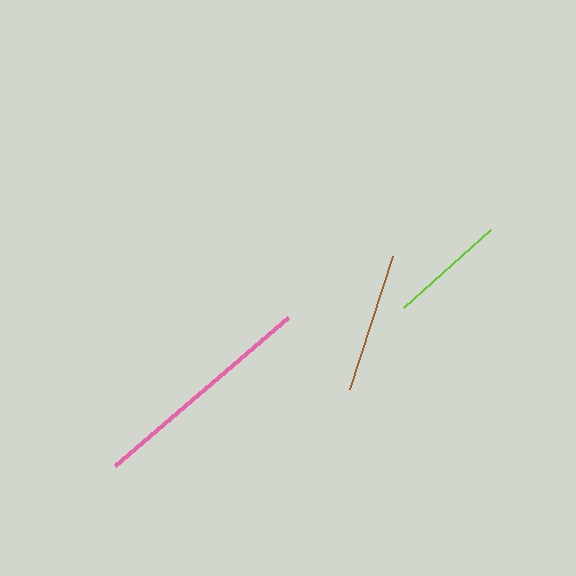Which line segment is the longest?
The pink line is the longest at approximately 227 pixels.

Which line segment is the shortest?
The lime line is the shortest at approximately 117 pixels.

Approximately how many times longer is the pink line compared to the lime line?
The pink line is approximately 1.9 times the length of the lime line.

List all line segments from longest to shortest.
From longest to shortest: pink, brown, lime.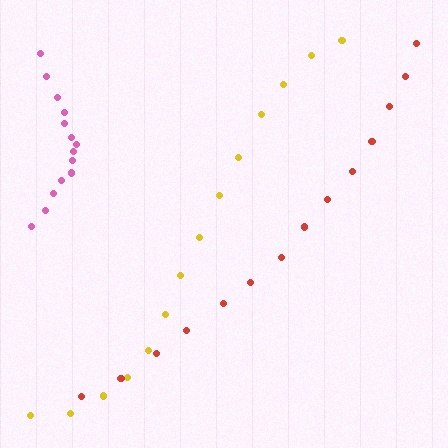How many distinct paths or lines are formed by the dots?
There are 3 distinct paths.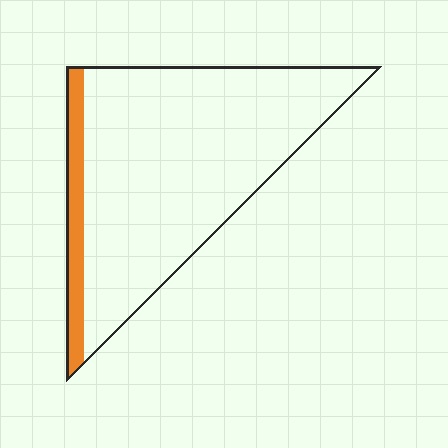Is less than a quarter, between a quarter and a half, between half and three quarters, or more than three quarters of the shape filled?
Less than a quarter.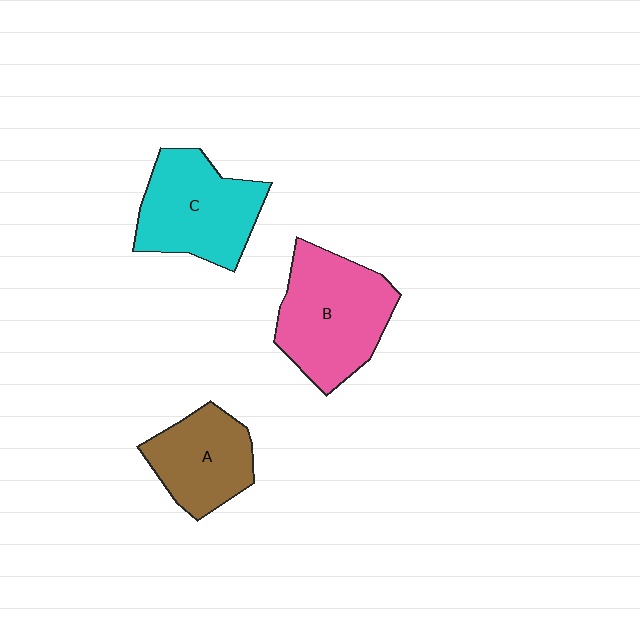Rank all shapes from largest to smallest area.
From largest to smallest: B (pink), C (cyan), A (brown).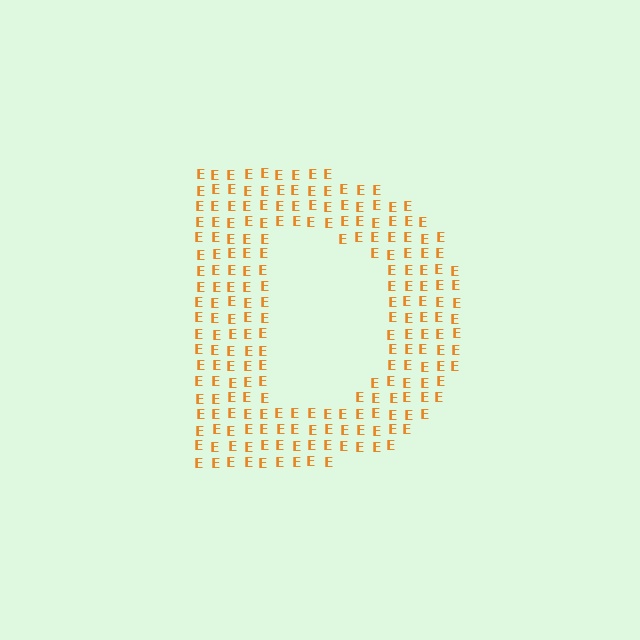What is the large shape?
The large shape is the letter D.